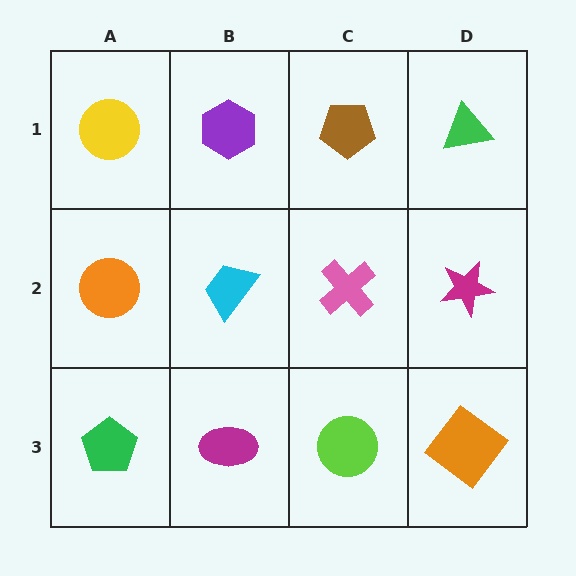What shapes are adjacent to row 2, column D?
A green triangle (row 1, column D), an orange diamond (row 3, column D), a pink cross (row 2, column C).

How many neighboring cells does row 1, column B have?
3.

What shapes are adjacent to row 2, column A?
A yellow circle (row 1, column A), a green pentagon (row 3, column A), a cyan trapezoid (row 2, column B).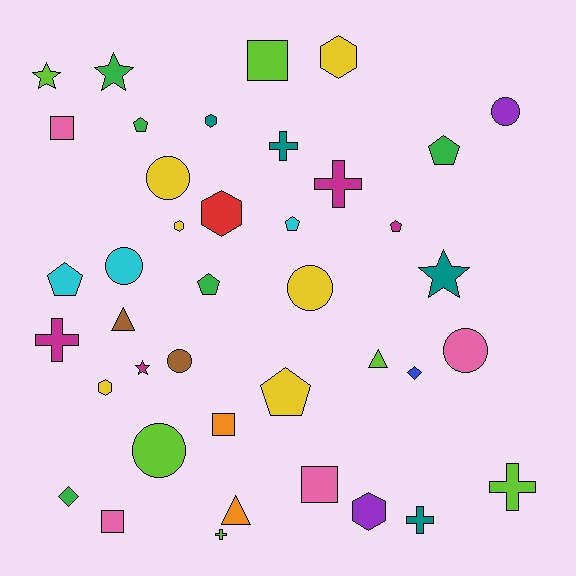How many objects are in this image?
There are 40 objects.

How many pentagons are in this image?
There are 7 pentagons.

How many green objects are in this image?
There are 5 green objects.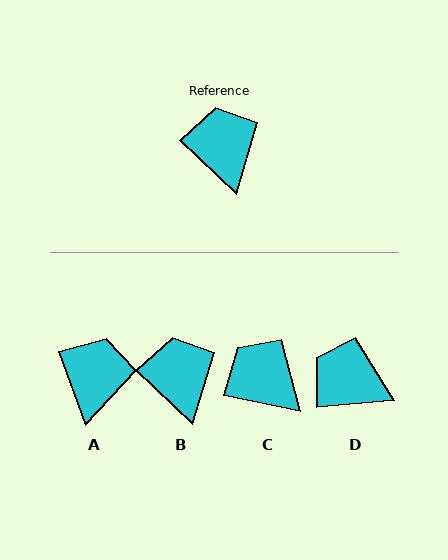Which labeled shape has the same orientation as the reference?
B.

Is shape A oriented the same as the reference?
No, it is off by about 27 degrees.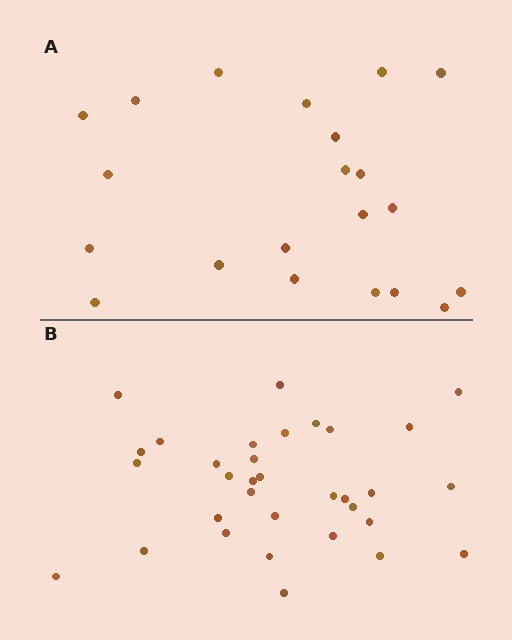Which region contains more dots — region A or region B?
Region B (the bottom region) has more dots.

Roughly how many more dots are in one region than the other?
Region B has roughly 12 or so more dots than region A.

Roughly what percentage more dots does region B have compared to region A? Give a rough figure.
About 55% more.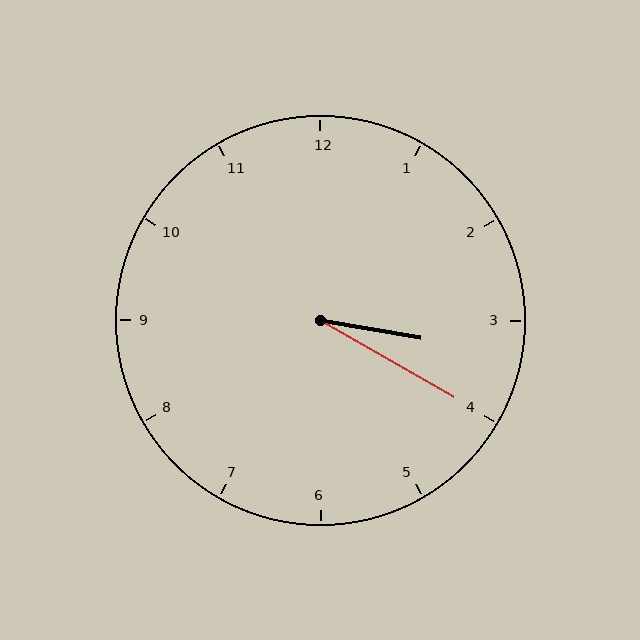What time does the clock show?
3:20.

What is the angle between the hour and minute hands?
Approximately 20 degrees.